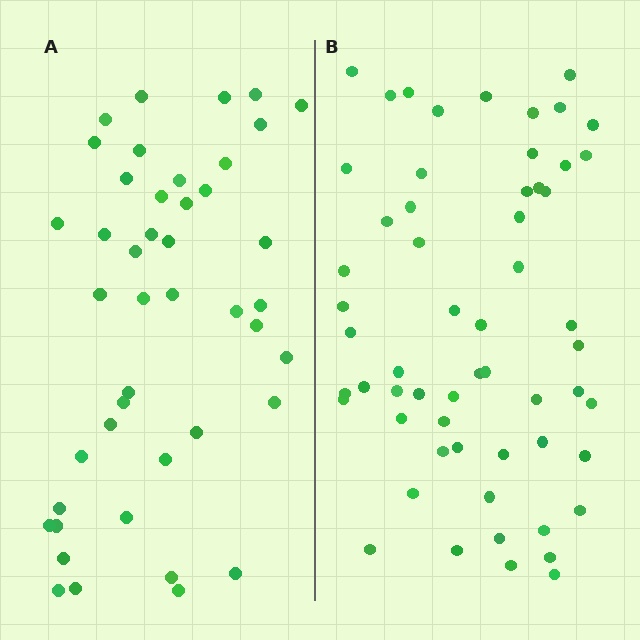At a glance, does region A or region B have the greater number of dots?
Region B (the right region) has more dots.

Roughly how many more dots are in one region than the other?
Region B has approximately 15 more dots than region A.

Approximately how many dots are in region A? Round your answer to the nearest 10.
About 40 dots. (The exact count is 44, which rounds to 40.)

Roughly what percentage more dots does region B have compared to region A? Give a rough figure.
About 30% more.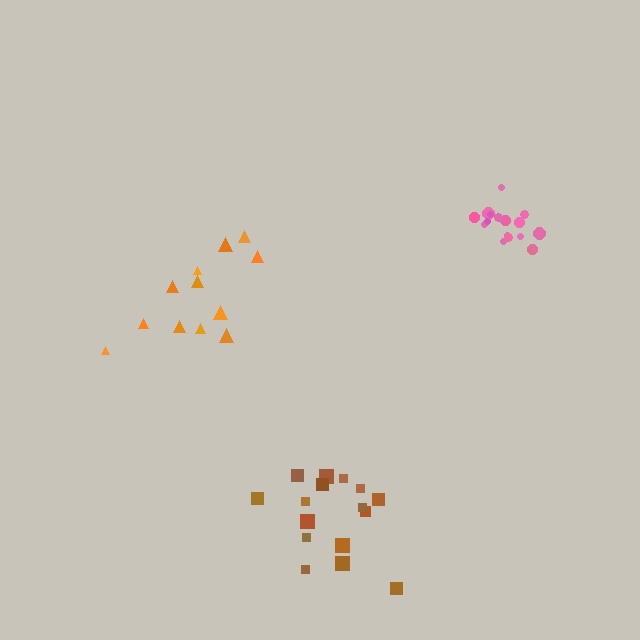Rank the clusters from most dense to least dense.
pink, brown, orange.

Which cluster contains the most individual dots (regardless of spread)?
Brown (16).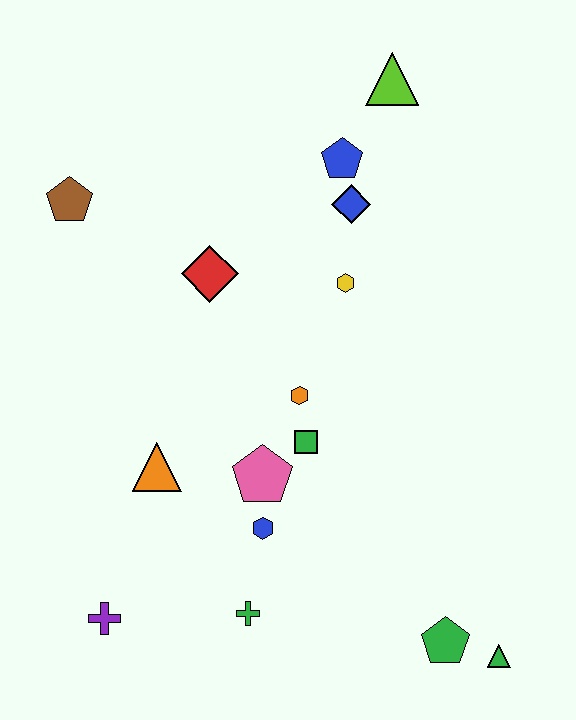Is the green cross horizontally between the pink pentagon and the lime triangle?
No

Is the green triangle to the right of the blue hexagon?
Yes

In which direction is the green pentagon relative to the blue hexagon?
The green pentagon is to the right of the blue hexagon.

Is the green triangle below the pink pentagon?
Yes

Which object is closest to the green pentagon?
The green triangle is closest to the green pentagon.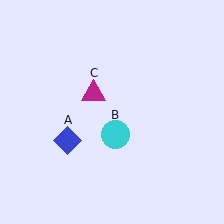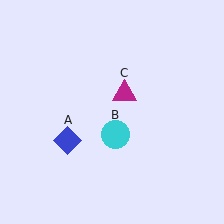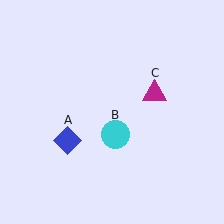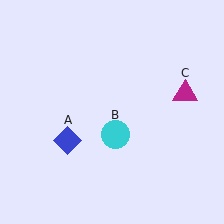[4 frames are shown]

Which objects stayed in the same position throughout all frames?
Blue diamond (object A) and cyan circle (object B) remained stationary.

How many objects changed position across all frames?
1 object changed position: magenta triangle (object C).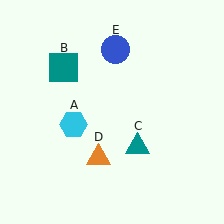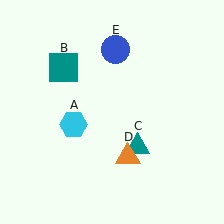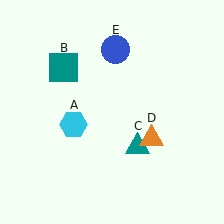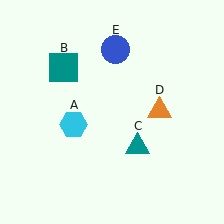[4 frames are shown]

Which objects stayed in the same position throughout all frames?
Cyan hexagon (object A) and teal square (object B) and teal triangle (object C) and blue circle (object E) remained stationary.